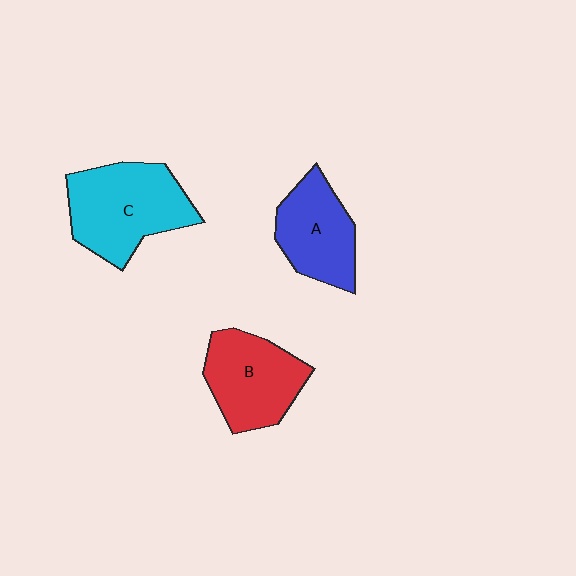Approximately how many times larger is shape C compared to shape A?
Approximately 1.4 times.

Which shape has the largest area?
Shape C (cyan).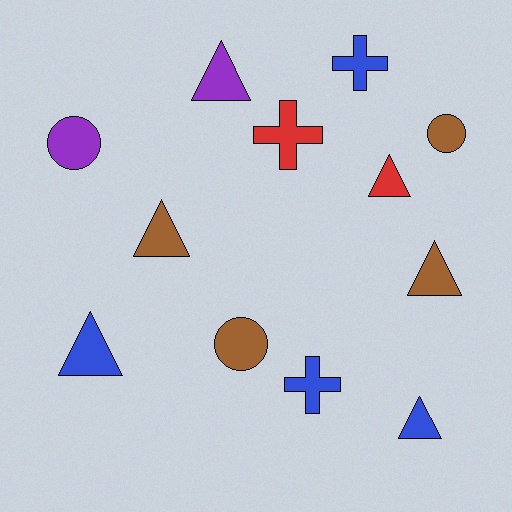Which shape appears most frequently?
Triangle, with 6 objects.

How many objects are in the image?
There are 12 objects.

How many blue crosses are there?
There are 2 blue crosses.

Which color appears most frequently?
Blue, with 4 objects.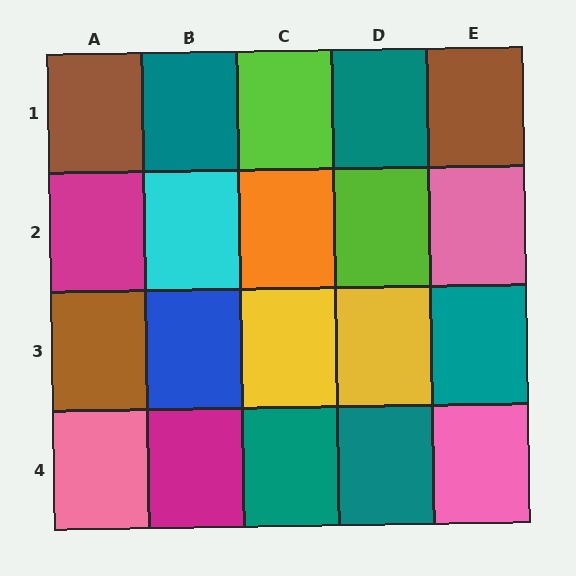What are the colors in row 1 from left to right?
Brown, teal, lime, teal, brown.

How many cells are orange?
1 cell is orange.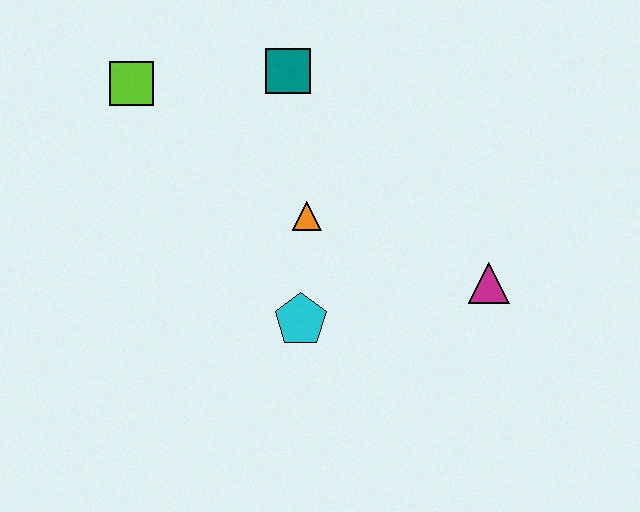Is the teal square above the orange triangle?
Yes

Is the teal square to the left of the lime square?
No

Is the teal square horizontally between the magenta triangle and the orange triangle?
No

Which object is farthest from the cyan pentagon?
The lime square is farthest from the cyan pentagon.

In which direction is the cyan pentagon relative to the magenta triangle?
The cyan pentagon is to the left of the magenta triangle.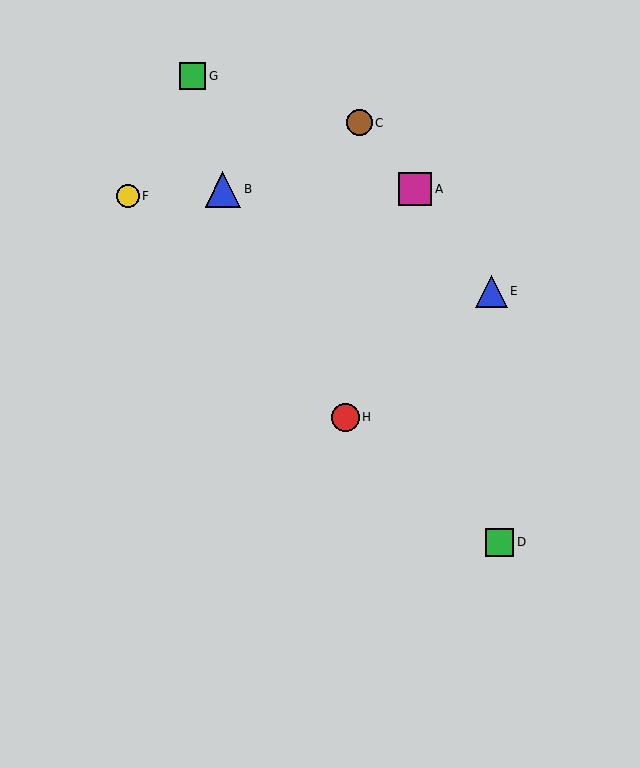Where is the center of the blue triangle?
The center of the blue triangle is at (491, 291).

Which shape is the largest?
The blue triangle (labeled B) is the largest.